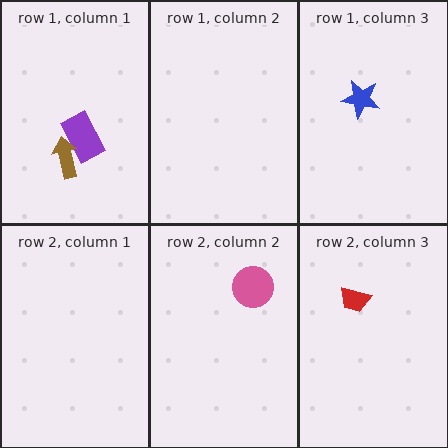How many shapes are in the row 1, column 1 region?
2.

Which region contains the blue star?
The row 1, column 3 region.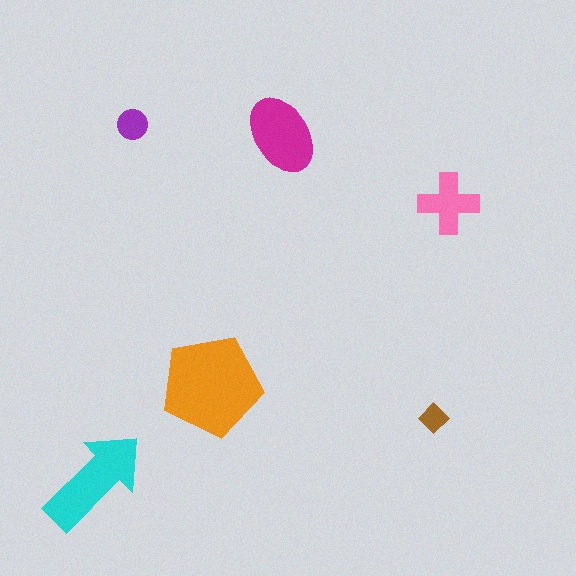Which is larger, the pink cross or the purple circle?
The pink cross.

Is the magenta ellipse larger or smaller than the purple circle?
Larger.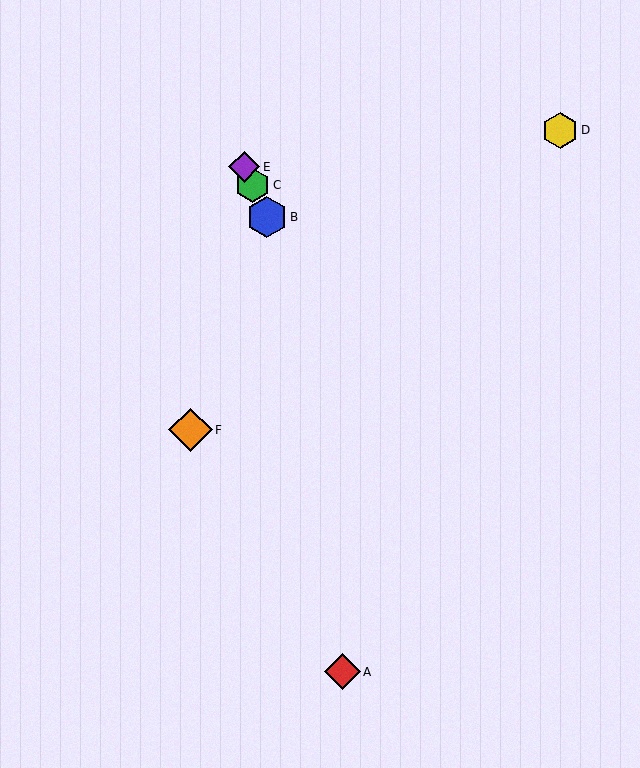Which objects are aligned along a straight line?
Objects B, C, E are aligned along a straight line.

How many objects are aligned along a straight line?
3 objects (B, C, E) are aligned along a straight line.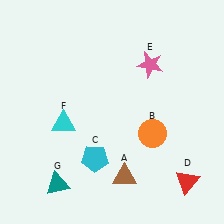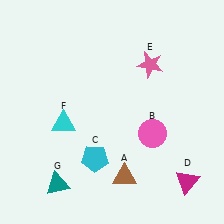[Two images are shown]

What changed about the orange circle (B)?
In Image 1, B is orange. In Image 2, it changed to pink.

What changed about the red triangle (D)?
In Image 1, D is red. In Image 2, it changed to magenta.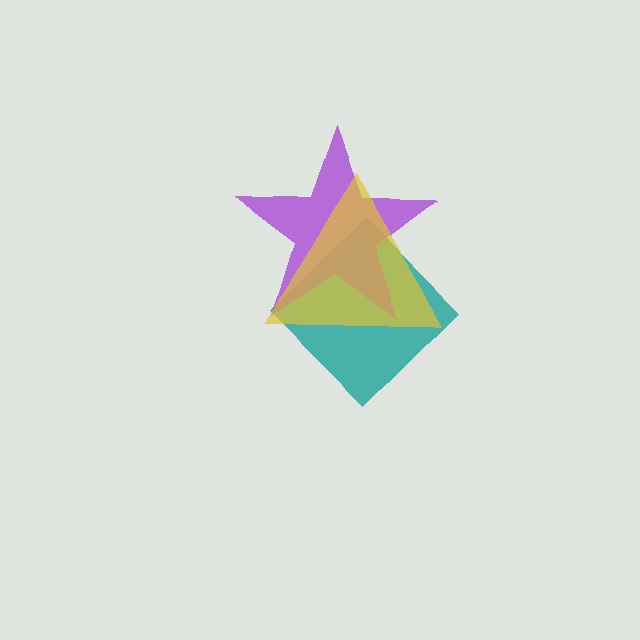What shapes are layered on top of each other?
The layered shapes are: a teal diamond, a purple star, a yellow triangle.